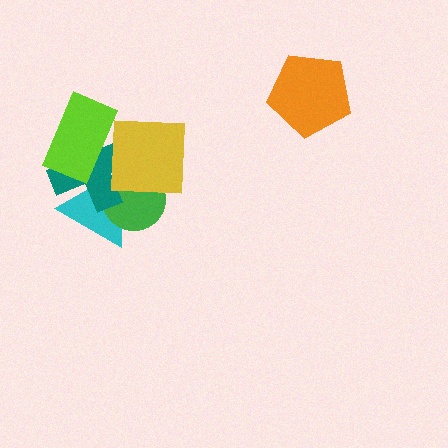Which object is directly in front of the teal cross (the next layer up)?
The lime rectangle is directly in front of the teal cross.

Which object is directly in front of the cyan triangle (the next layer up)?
The green circle is directly in front of the cyan triangle.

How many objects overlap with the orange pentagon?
0 objects overlap with the orange pentagon.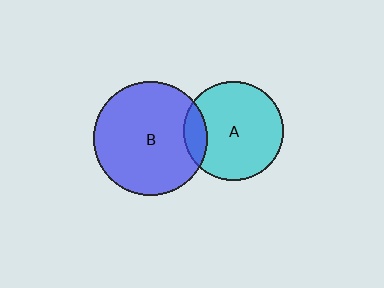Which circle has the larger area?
Circle B (blue).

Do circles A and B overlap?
Yes.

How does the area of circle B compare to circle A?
Approximately 1.3 times.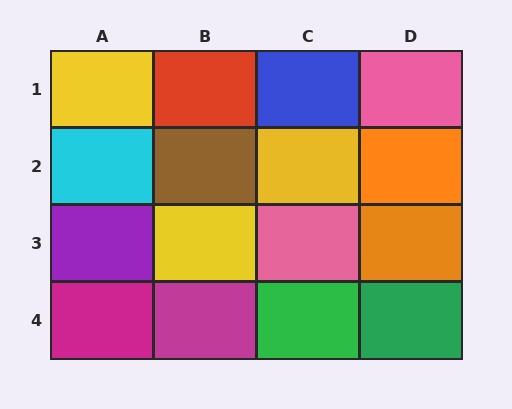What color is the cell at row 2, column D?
Orange.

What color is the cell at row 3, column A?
Purple.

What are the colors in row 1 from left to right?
Yellow, red, blue, pink.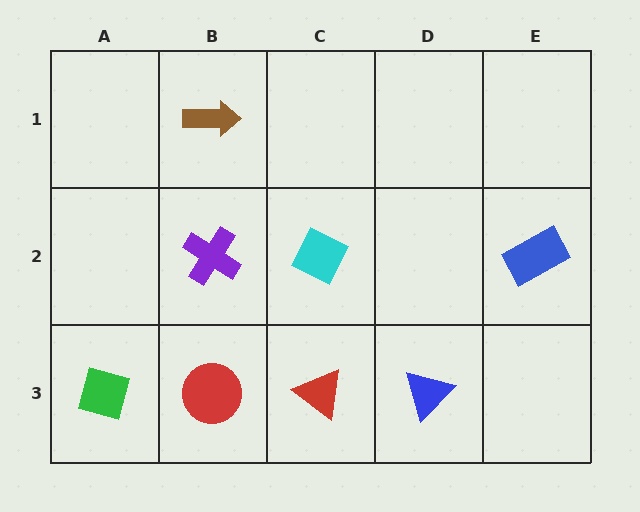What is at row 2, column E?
A blue rectangle.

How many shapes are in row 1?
1 shape.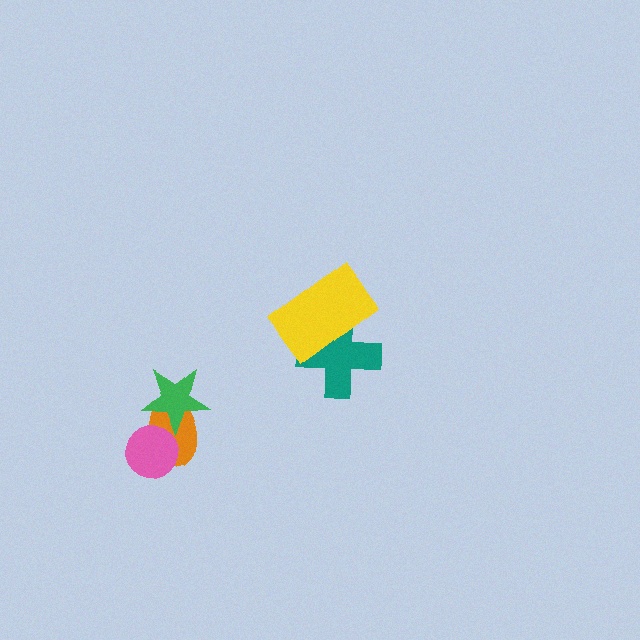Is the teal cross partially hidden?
Yes, it is partially covered by another shape.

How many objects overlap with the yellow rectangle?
1 object overlaps with the yellow rectangle.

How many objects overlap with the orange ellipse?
2 objects overlap with the orange ellipse.